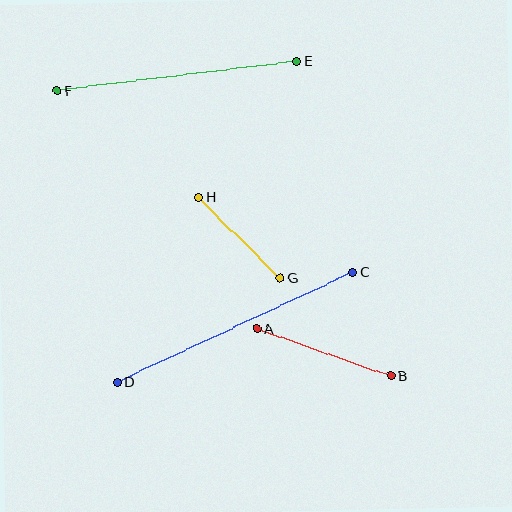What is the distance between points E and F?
The distance is approximately 241 pixels.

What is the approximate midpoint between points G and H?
The midpoint is at approximately (239, 238) pixels.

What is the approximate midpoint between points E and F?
The midpoint is at approximately (177, 76) pixels.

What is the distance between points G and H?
The distance is approximately 115 pixels.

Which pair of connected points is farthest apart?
Points C and D are farthest apart.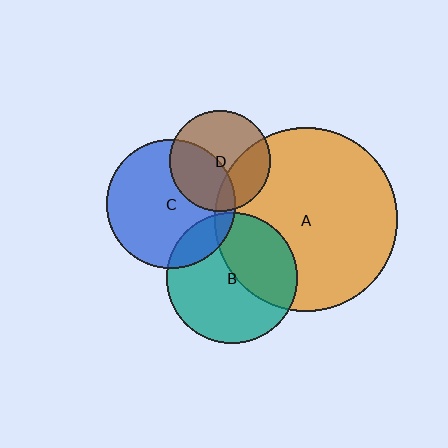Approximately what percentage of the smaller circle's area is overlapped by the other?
Approximately 40%.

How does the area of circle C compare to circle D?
Approximately 1.6 times.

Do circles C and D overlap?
Yes.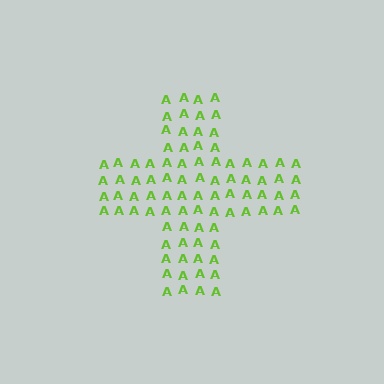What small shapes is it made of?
It is made of small letter A's.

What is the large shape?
The large shape is a cross.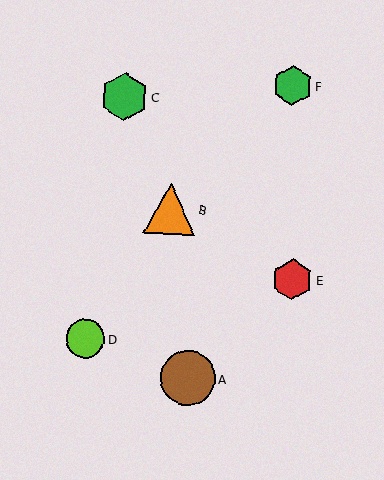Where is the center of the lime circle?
The center of the lime circle is at (85, 339).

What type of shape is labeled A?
Shape A is a brown circle.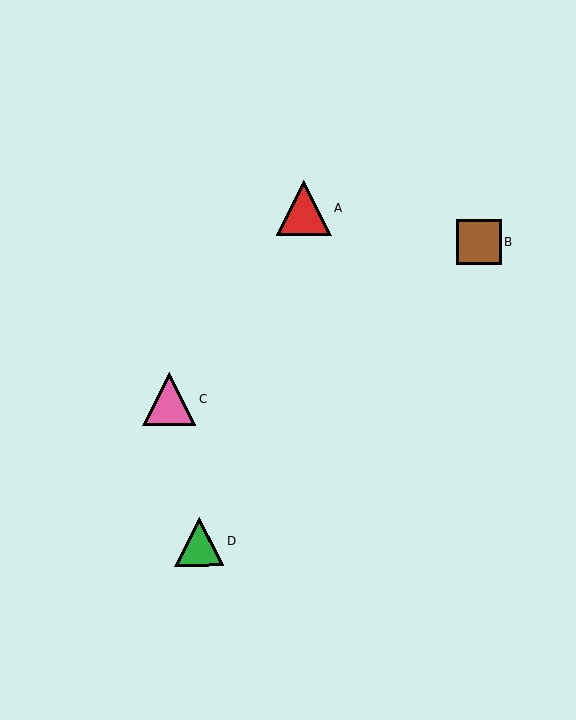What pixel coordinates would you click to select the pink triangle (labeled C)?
Click at (169, 399) to select the pink triangle C.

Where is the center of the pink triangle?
The center of the pink triangle is at (169, 399).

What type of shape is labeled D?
Shape D is a green triangle.